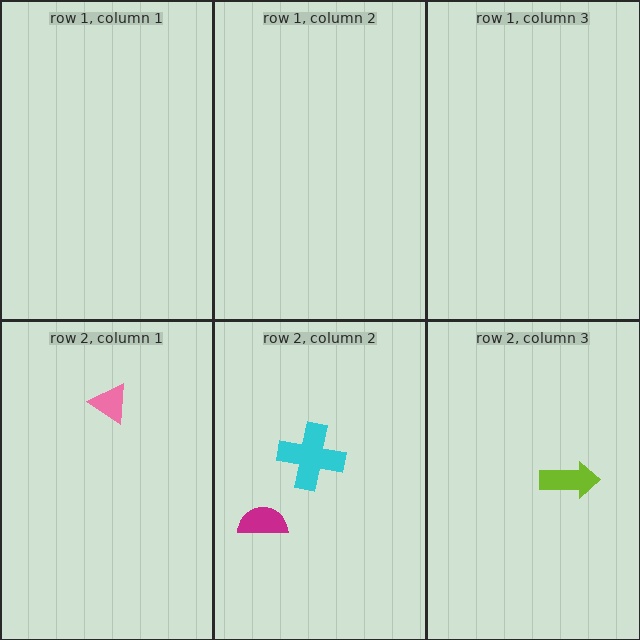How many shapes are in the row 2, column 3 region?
1.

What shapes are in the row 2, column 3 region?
The lime arrow.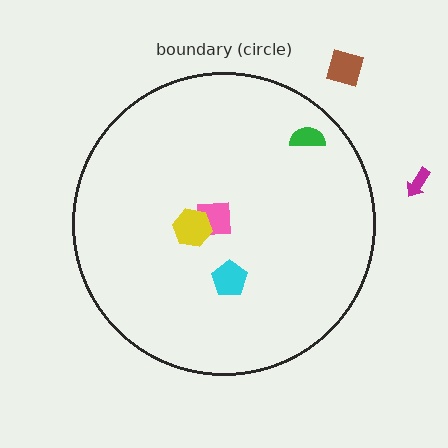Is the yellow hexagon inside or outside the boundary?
Inside.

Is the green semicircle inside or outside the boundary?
Inside.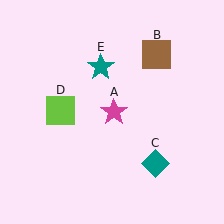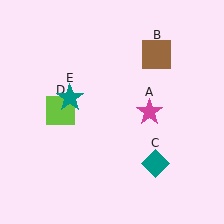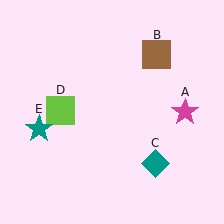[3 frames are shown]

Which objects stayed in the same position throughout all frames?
Brown square (object B) and teal diamond (object C) and lime square (object D) remained stationary.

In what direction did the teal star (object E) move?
The teal star (object E) moved down and to the left.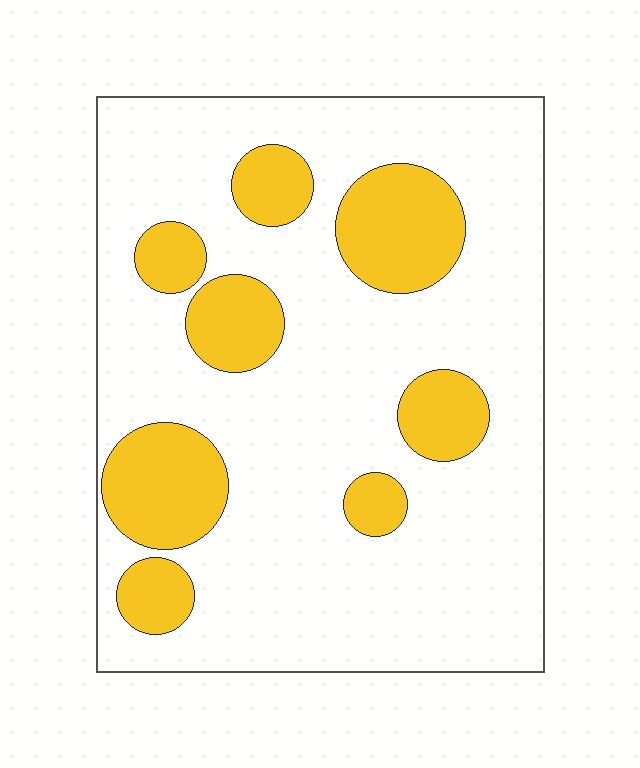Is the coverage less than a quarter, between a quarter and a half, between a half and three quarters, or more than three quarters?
Less than a quarter.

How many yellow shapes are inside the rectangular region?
8.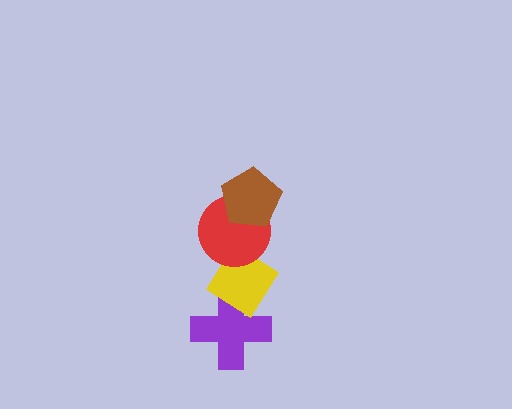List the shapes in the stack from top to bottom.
From top to bottom: the brown pentagon, the red circle, the yellow diamond, the purple cross.